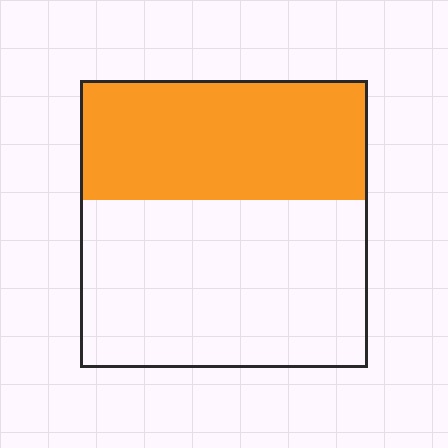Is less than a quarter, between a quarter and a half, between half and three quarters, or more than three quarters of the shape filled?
Between a quarter and a half.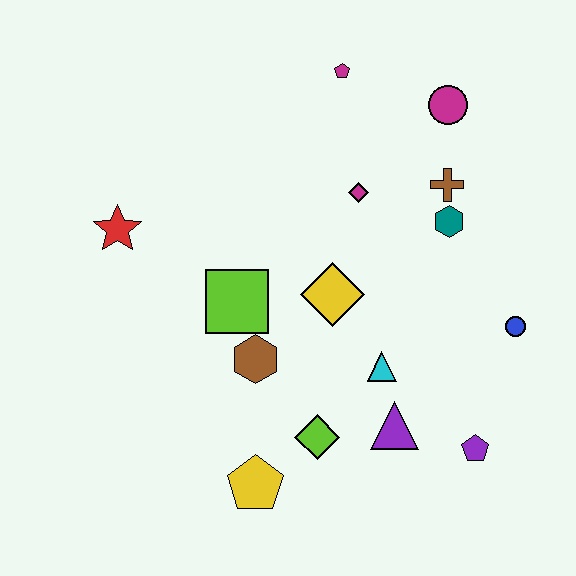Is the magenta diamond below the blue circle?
No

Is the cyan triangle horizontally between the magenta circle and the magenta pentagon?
Yes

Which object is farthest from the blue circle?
The red star is farthest from the blue circle.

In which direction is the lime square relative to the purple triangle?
The lime square is to the left of the purple triangle.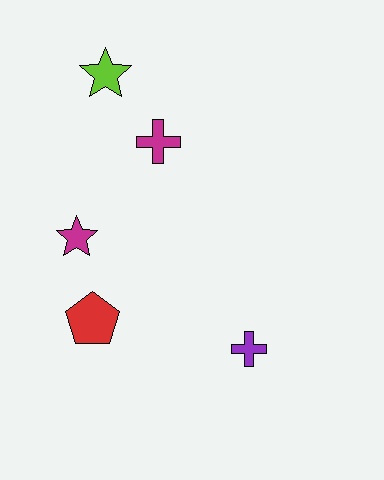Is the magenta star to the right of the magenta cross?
No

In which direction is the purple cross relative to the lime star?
The purple cross is below the lime star.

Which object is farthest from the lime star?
The purple cross is farthest from the lime star.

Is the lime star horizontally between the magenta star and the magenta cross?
Yes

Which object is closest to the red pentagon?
The magenta star is closest to the red pentagon.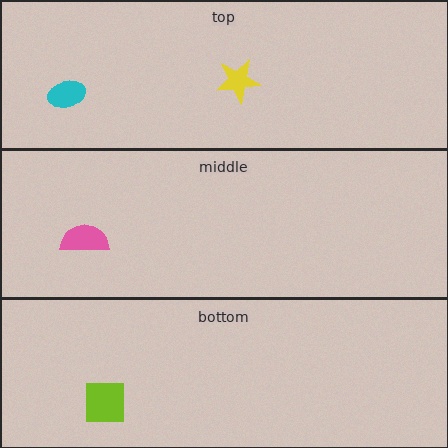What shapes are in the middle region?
The pink semicircle.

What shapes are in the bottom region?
The lime square.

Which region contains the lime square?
The bottom region.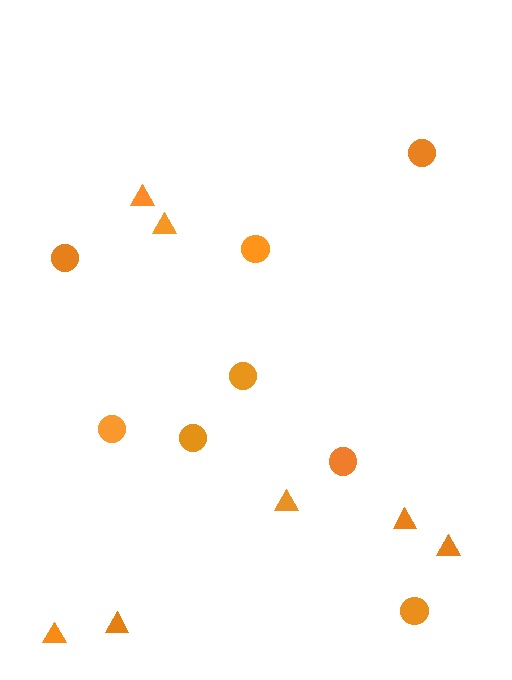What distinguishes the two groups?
There are 2 groups: one group of triangles (7) and one group of circles (8).